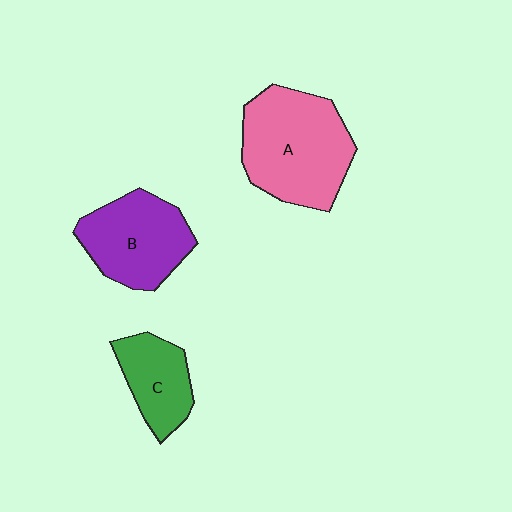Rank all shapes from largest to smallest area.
From largest to smallest: A (pink), B (purple), C (green).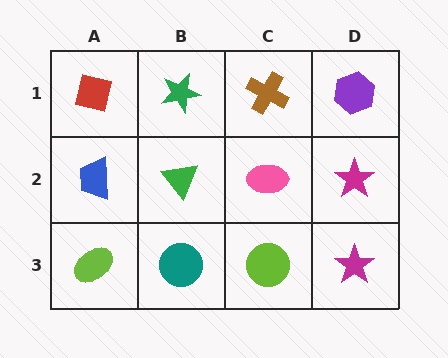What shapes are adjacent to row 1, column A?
A blue trapezoid (row 2, column A), a green star (row 1, column B).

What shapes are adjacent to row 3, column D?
A magenta star (row 2, column D), a lime circle (row 3, column C).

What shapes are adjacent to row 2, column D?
A purple hexagon (row 1, column D), a magenta star (row 3, column D), a pink ellipse (row 2, column C).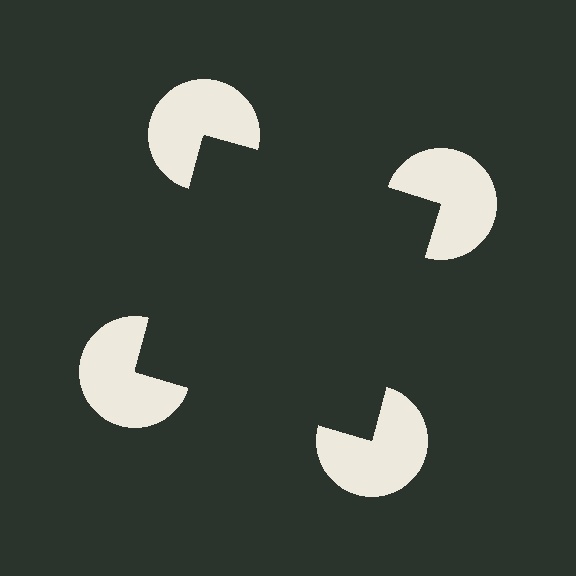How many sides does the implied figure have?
4 sides.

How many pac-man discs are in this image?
There are 4 — one at each vertex of the illusory square.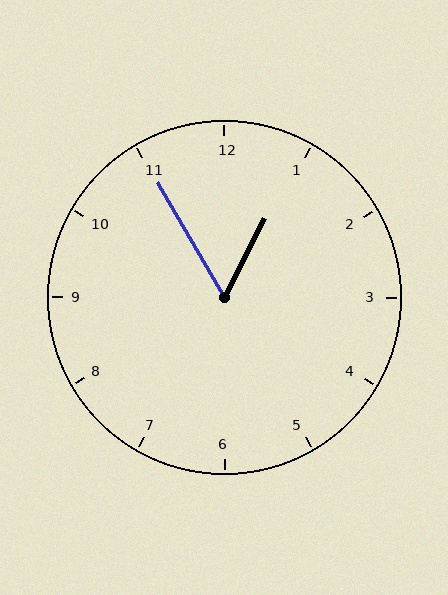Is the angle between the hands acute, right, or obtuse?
It is acute.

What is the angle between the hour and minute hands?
Approximately 58 degrees.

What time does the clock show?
12:55.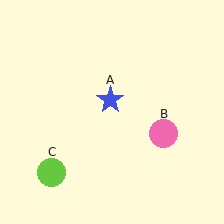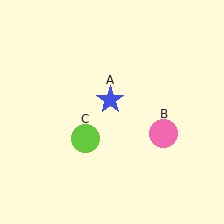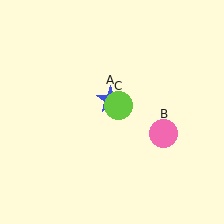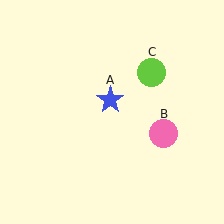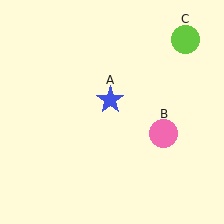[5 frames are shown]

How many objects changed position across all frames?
1 object changed position: lime circle (object C).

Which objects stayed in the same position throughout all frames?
Blue star (object A) and pink circle (object B) remained stationary.